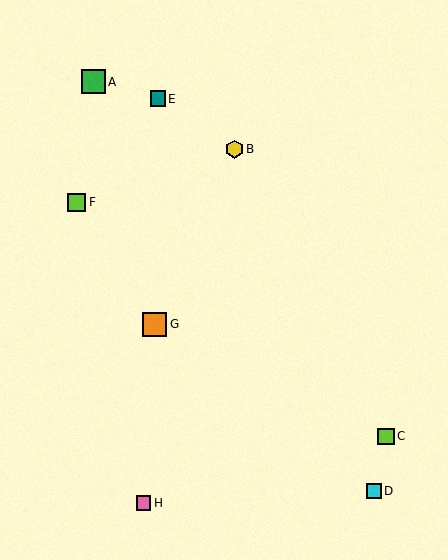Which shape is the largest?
The orange square (labeled G) is the largest.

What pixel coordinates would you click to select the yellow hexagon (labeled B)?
Click at (234, 149) to select the yellow hexagon B.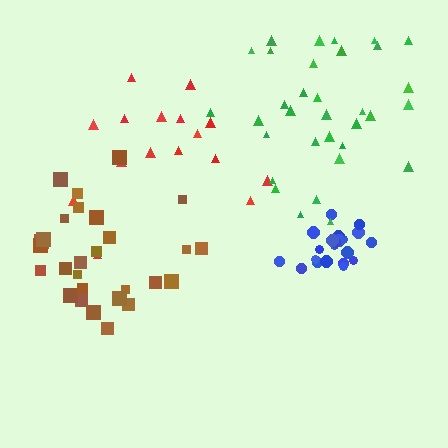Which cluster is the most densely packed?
Blue.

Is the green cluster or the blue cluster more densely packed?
Blue.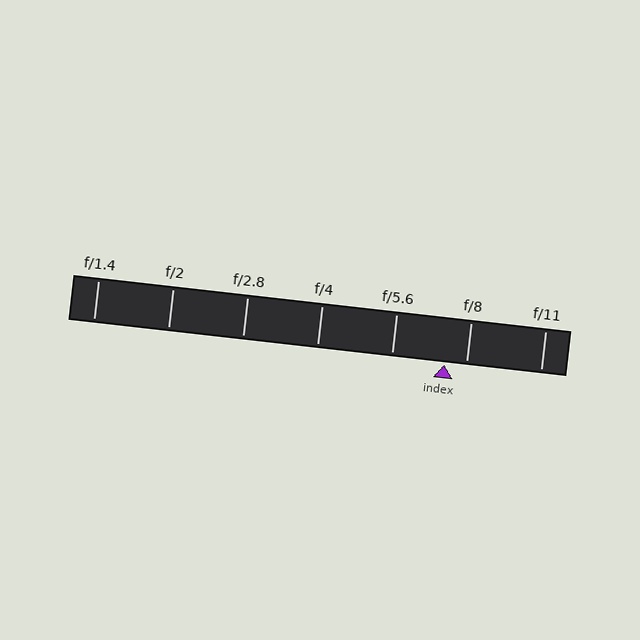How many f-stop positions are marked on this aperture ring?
There are 7 f-stop positions marked.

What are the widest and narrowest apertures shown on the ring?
The widest aperture shown is f/1.4 and the narrowest is f/11.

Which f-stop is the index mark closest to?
The index mark is closest to f/8.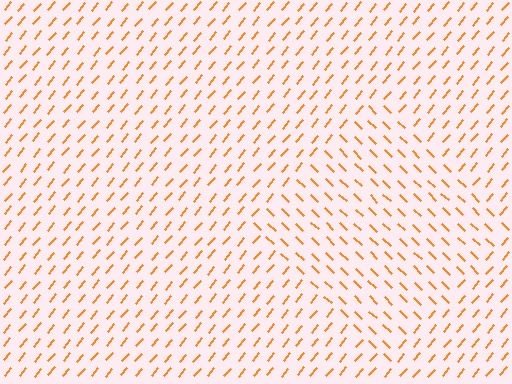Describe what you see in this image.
The image is filled with small orange line segments. A diamond region in the image has lines oriented differently from the surrounding lines, creating a visible texture boundary.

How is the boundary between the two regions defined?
The boundary is defined purely by a change in line orientation (approximately 86 degrees difference). All lines are the same color and thickness.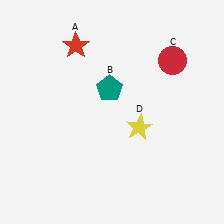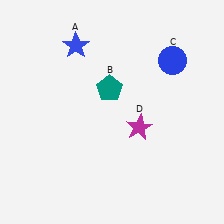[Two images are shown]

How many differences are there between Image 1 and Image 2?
There are 3 differences between the two images.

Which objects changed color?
A changed from red to blue. C changed from red to blue. D changed from yellow to magenta.